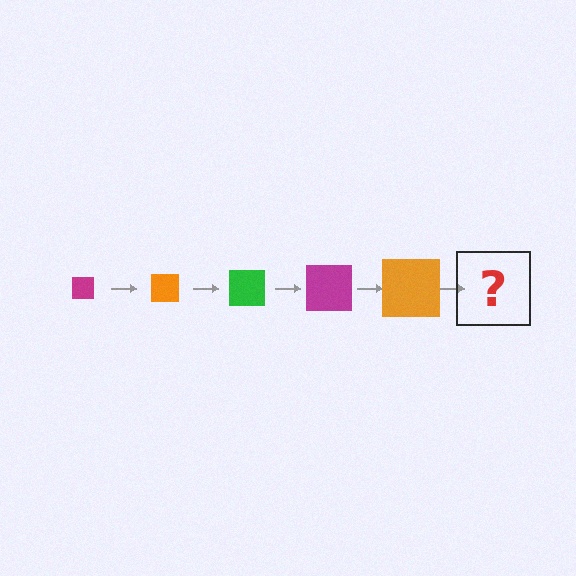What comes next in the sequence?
The next element should be a green square, larger than the previous one.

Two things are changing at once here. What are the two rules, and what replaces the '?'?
The two rules are that the square grows larger each step and the color cycles through magenta, orange, and green. The '?' should be a green square, larger than the previous one.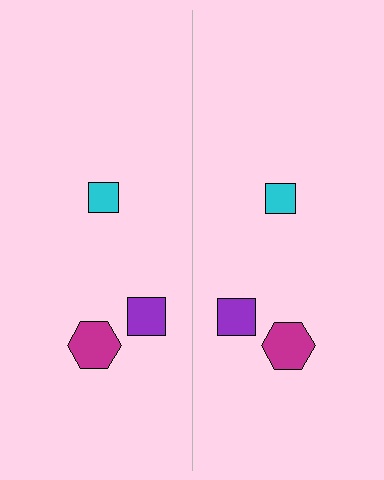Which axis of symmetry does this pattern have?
The pattern has a vertical axis of symmetry running through the center of the image.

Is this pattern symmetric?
Yes, this pattern has bilateral (reflection) symmetry.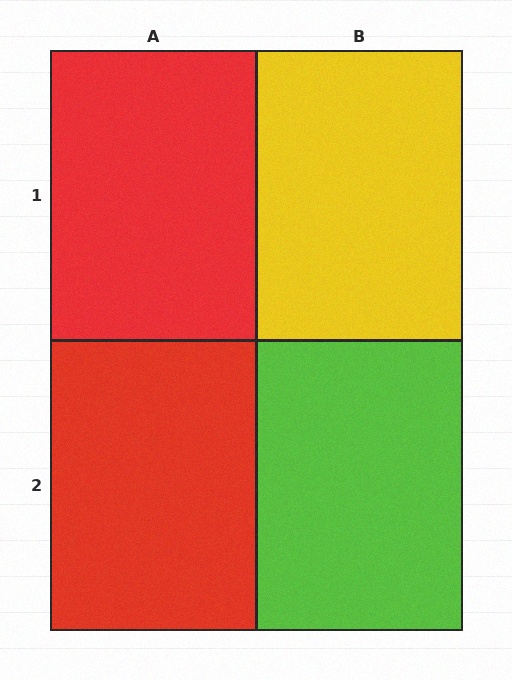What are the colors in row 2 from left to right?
Red, lime.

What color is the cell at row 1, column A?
Red.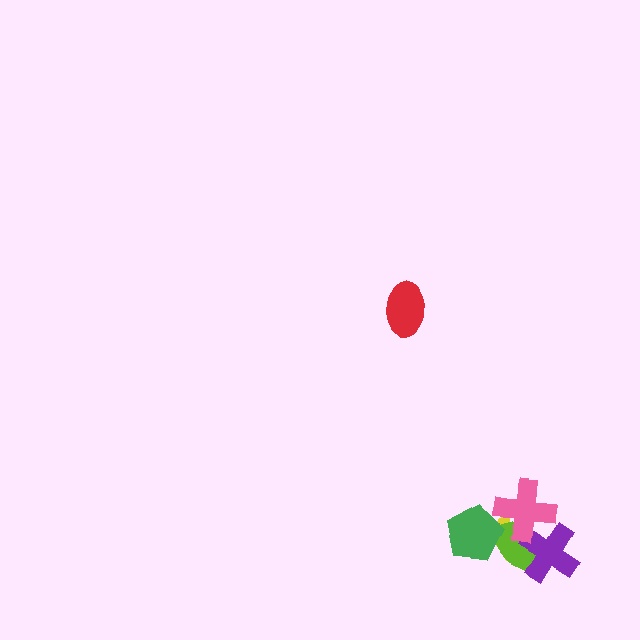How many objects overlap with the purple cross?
2 objects overlap with the purple cross.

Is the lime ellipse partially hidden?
Yes, it is partially covered by another shape.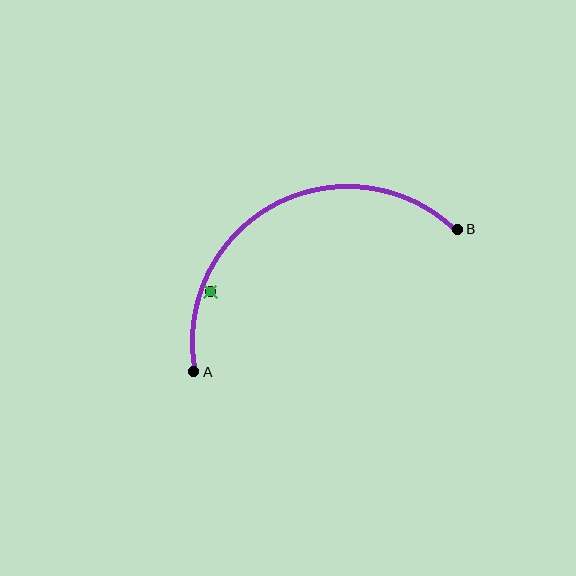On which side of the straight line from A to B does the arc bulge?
The arc bulges above the straight line connecting A and B.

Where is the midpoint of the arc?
The arc midpoint is the point on the curve farthest from the straight line joining A and B. It sits above that line.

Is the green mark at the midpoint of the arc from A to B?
No — the green mark does not lie on the arc at all. It sits slightly inside the curve.